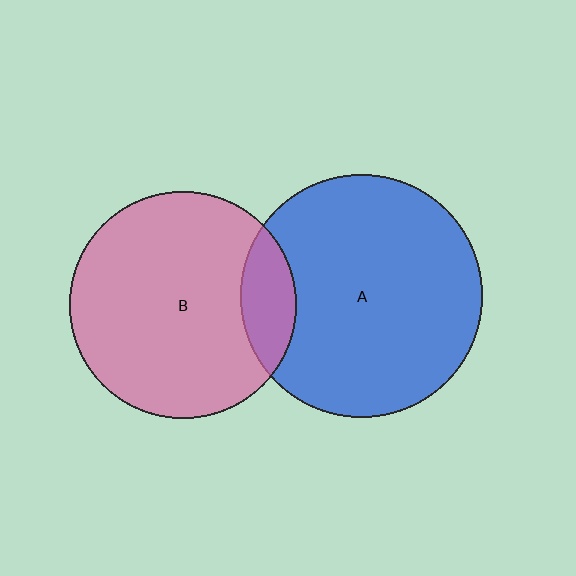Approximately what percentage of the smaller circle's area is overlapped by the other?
Approximately 15%.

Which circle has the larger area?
Circle A (blue).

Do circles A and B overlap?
Yes.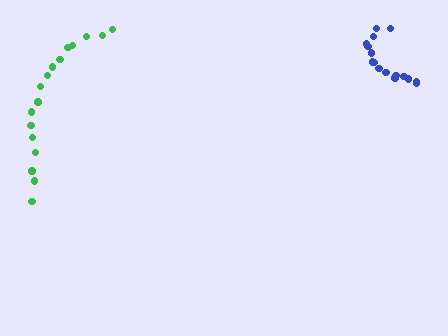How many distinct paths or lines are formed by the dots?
There are 2 distinct paths.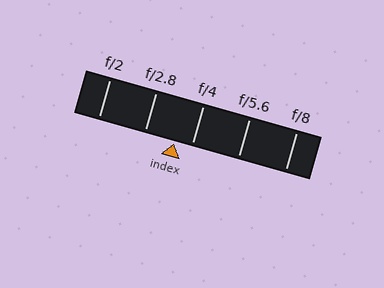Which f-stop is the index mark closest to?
The index mark is closest to f/4.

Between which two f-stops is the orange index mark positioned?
The index mark is between f/2.8 and f/4.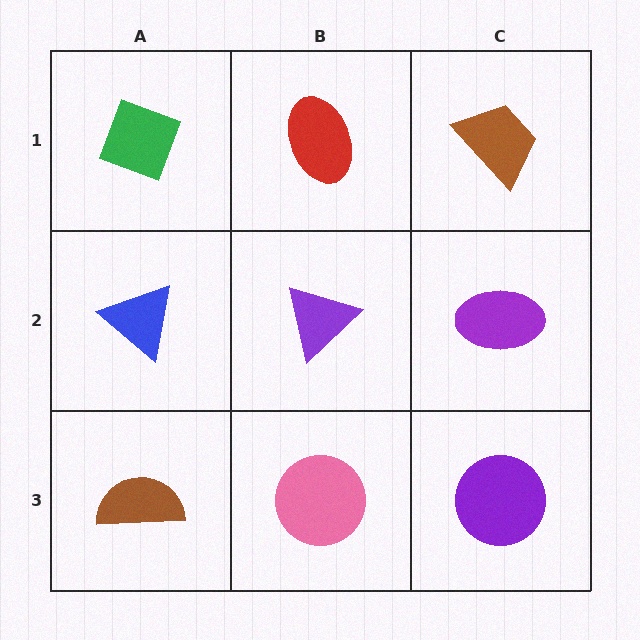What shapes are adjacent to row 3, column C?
A purple ellipse (row 2, column C), a pink circle (row 3, column B).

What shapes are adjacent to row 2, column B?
A red ellipse (row 1, column B), a pink circle (row 3, column B), a blue triangle (row 2, column A), a purple ellipse (row 2, column C).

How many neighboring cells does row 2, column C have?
3.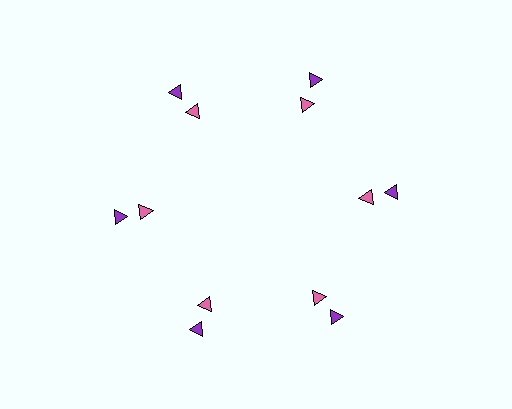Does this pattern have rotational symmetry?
Yes, this pattern has 6-fold rotational symmetry. It looks the same after rotating 60 degrees around the center.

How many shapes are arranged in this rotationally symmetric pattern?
There are 12 shapes, arranged in 6 groups of 2.